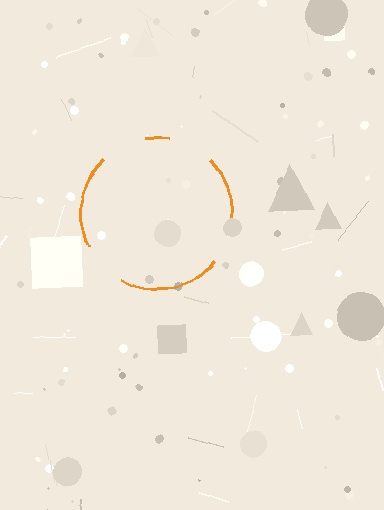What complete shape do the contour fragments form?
The contour fragments form a circle.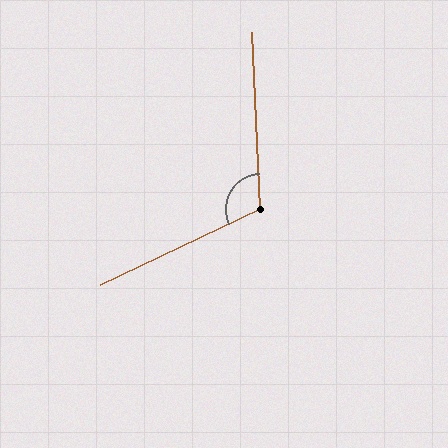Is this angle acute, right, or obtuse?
It is obtuse.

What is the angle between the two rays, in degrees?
Approximately 113 degrees.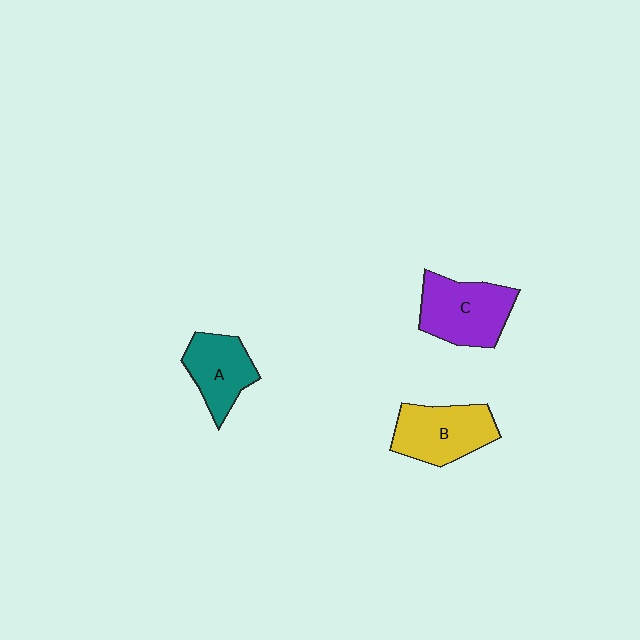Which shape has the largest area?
Shape C (purple).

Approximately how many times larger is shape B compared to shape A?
Approximately 1.2 times.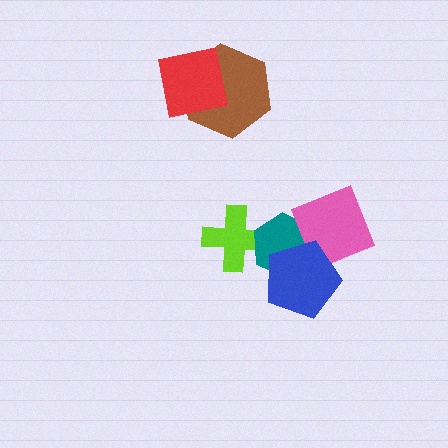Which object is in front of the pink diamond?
The blue pentagon is in front of the pink diamond.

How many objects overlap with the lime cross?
1 object overlaps with the lime cross.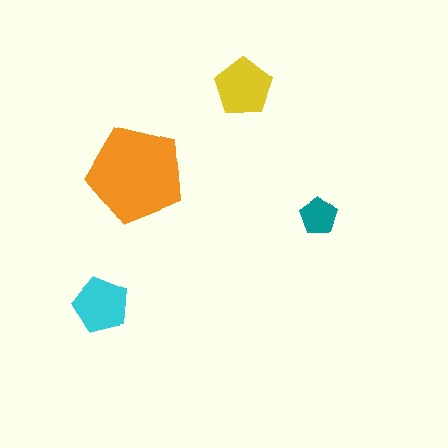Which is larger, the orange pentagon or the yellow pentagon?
The orange one.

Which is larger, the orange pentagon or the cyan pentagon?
The orange one.